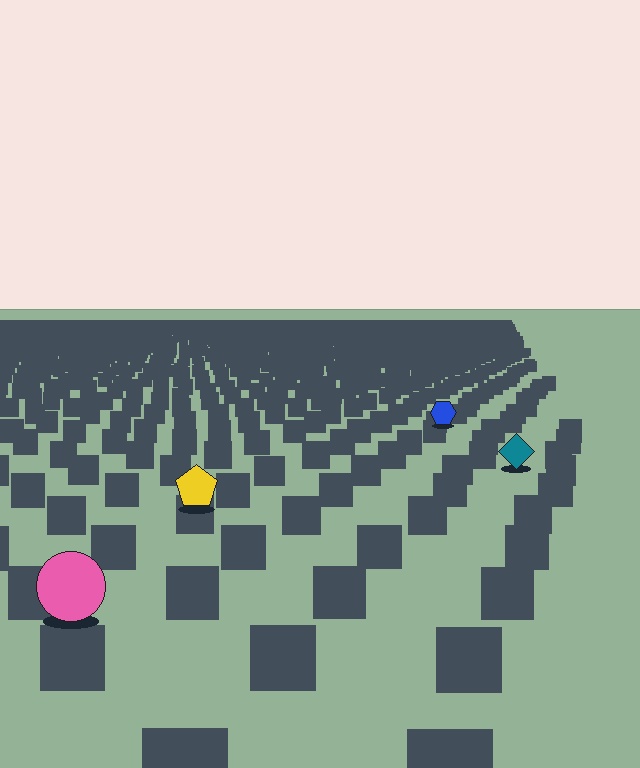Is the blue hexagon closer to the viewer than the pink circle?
No. The pink circle is closer — you can tell from the texture gradient: the ground texture is coarser near it.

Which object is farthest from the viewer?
The blue hexagon is farthest from the viewer. It appears smaller and the ground texture around it is denser.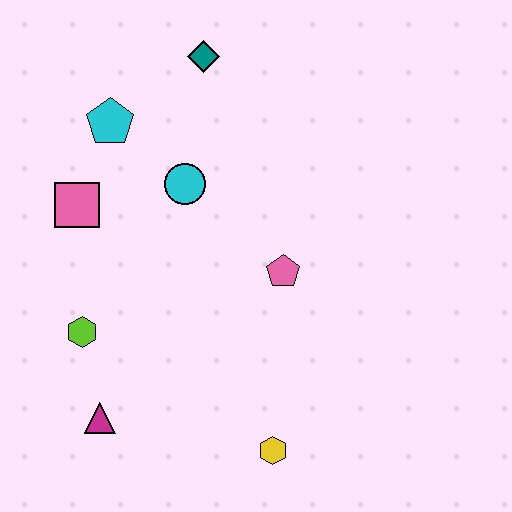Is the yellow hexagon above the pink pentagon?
No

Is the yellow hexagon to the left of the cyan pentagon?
No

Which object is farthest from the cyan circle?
The yellow hexagon is farthest from the cyan circle.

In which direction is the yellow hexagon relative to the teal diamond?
The yellow hexagon is below the teal diamond.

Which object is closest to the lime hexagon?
The magenta triangle is closest to the lime hexagon.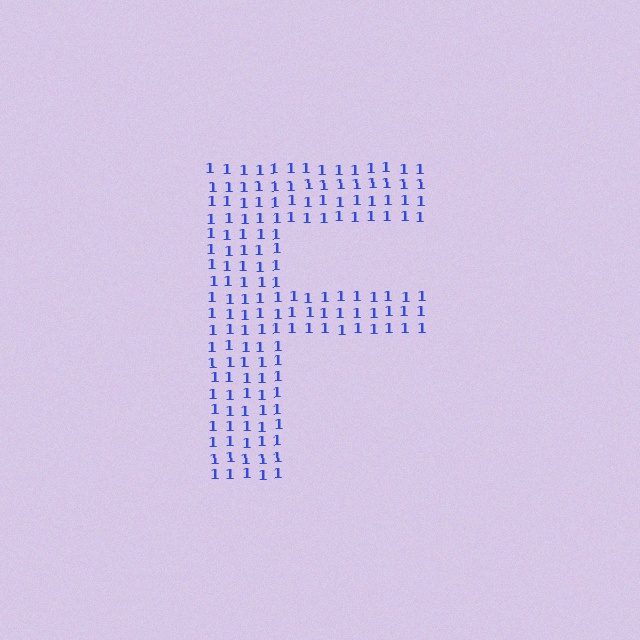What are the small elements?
The small elements are digit 1's.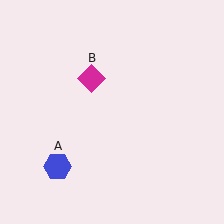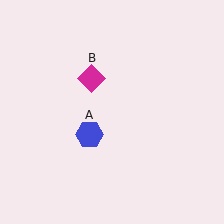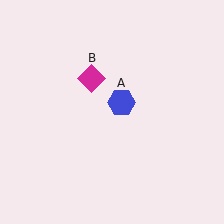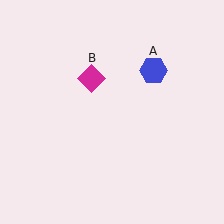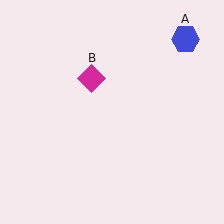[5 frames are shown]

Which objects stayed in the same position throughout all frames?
Magenta diamond (object B) remained stationary.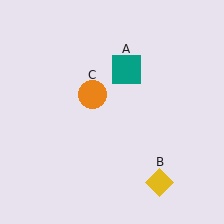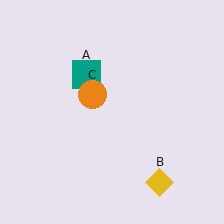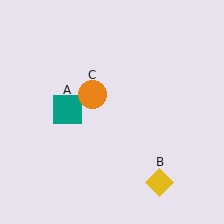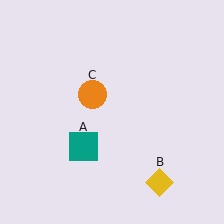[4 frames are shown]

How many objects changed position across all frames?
1 object changed position: teal square (object A).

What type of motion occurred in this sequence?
The teal square (object A) rotated counterclockwise around the center of the scene.